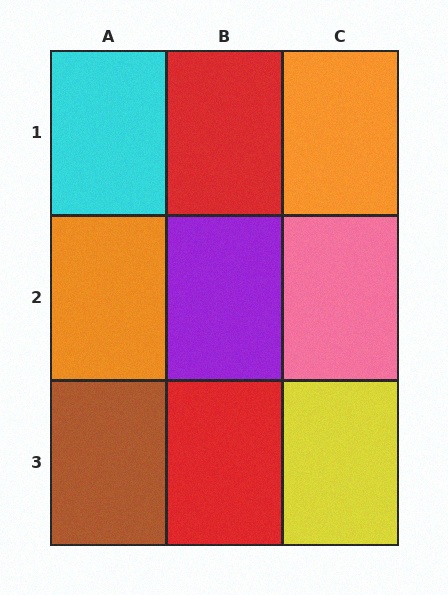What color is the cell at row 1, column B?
Red.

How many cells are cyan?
1 cell is cyan.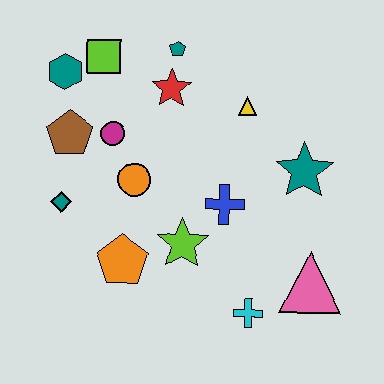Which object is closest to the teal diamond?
The brown pentagon is closest to the teal diamond.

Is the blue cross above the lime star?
Yes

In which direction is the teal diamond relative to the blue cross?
The teal diamond is to the left of the blue cross.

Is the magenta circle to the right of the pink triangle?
No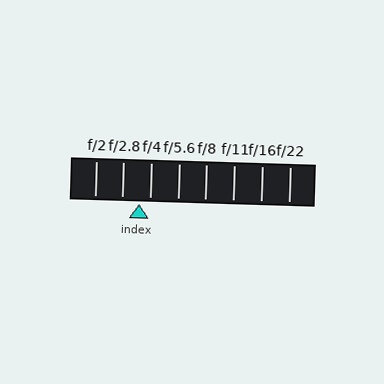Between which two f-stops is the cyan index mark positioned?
The index mark is between f/2.8 and f/4.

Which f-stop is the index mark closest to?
The index mark is closest to f/4.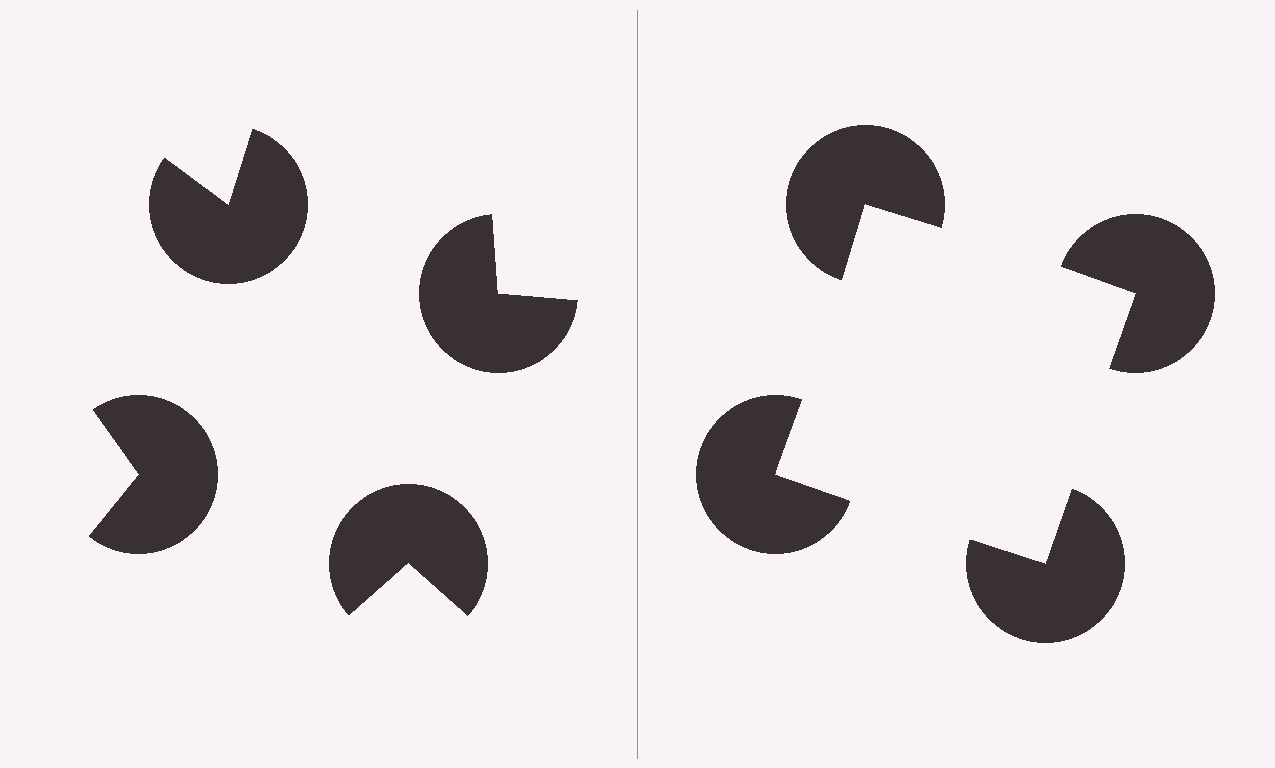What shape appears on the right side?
An illusory square.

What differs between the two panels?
The pac-man discs are positioned identically on both sides; only the wedge orientations differ. On the right they align to a square; on the left they are misaligned.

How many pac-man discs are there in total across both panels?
8 — 4 on each side.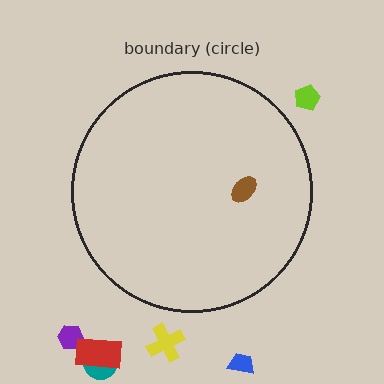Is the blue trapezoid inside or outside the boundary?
Outside.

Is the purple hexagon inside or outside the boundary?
Outside.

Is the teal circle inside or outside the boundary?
Outside.